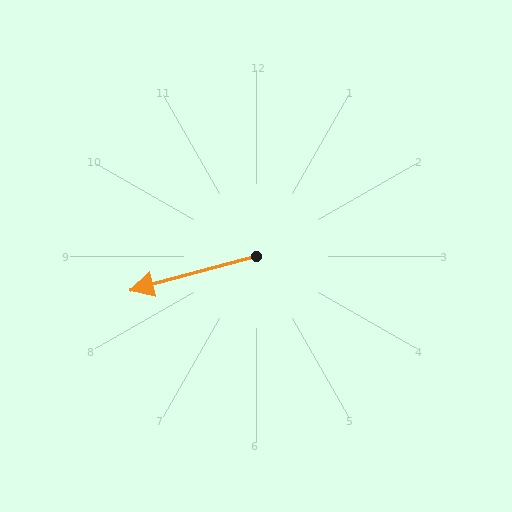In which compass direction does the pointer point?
West.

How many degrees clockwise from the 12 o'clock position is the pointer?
Approximately 255 degrees.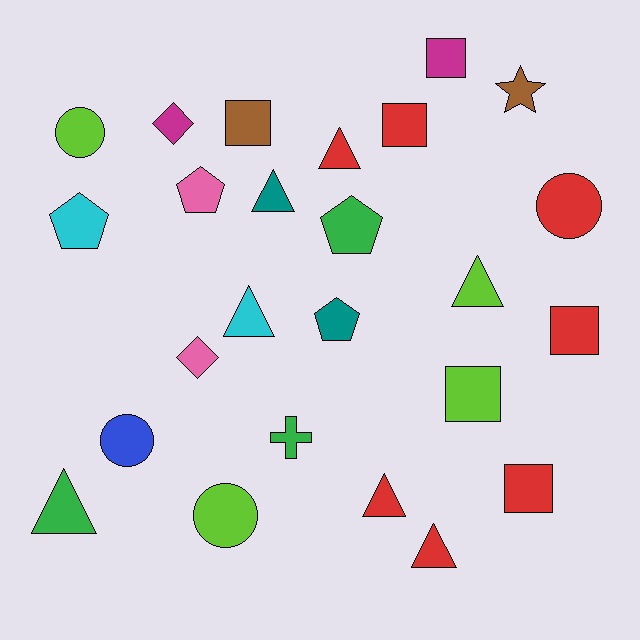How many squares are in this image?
There are 6 squares.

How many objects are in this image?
There are 25 objects.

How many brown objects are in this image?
There are 2 brown objects.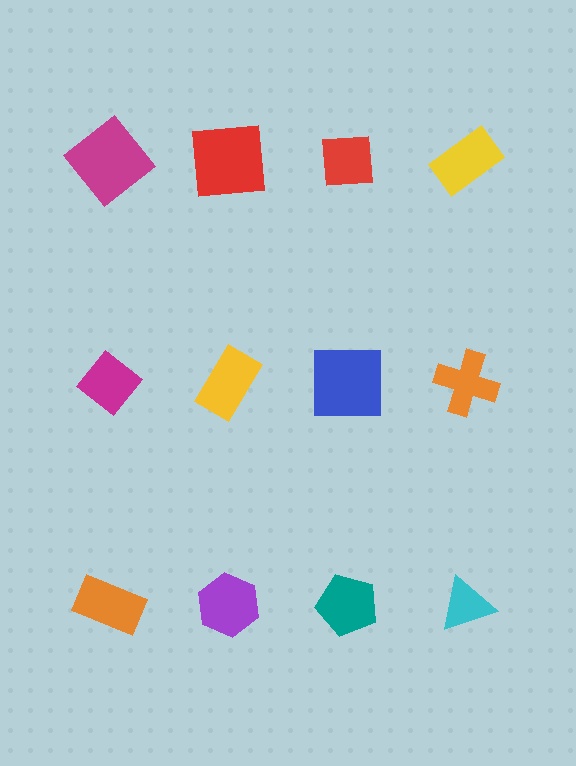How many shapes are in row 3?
4 shapes.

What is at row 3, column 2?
A purple hexagon.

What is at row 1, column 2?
A red square.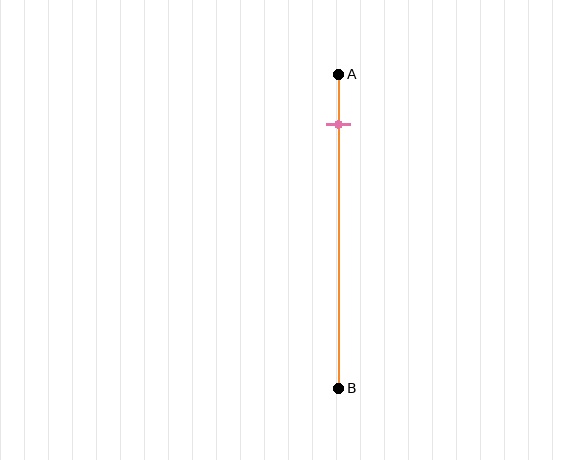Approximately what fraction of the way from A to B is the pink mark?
The pink mark is approximately 15% of the way from A to B.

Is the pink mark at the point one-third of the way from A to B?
No, the mark is at about 15% from A, not at the 33% one-third point.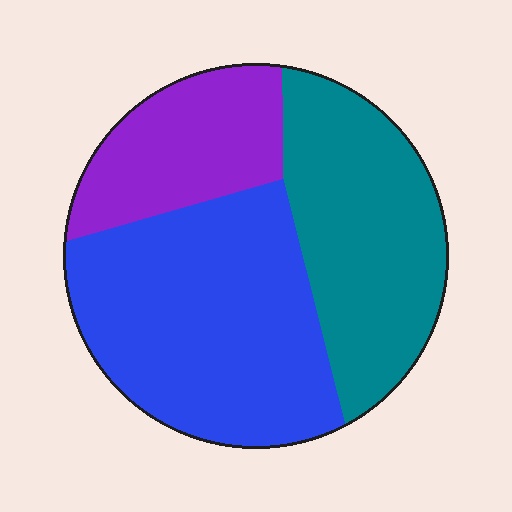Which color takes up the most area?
Blue, at roughly 45%.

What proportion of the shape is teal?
Teal takes up about one third (1/3) of the shape.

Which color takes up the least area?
Purple, at roughly 20%.